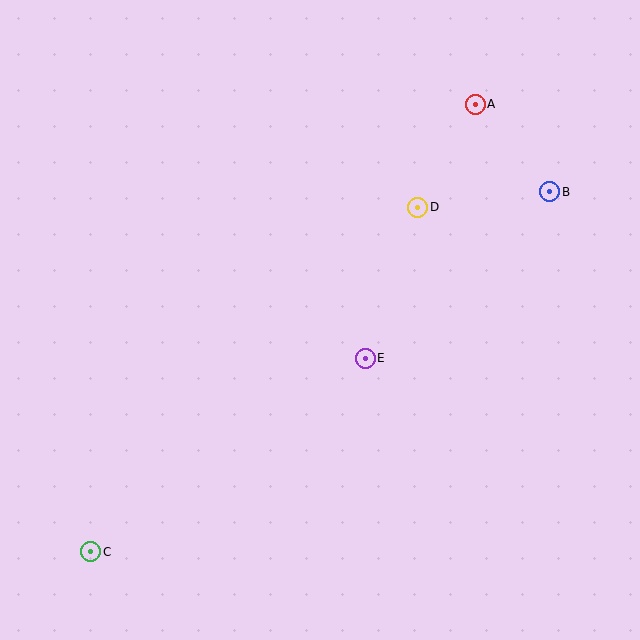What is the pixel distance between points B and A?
The distance between B and A is 115 pixels.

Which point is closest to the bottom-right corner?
Point E is closest to the bottom-right corner.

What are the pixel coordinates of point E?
Point E is at (365, 358).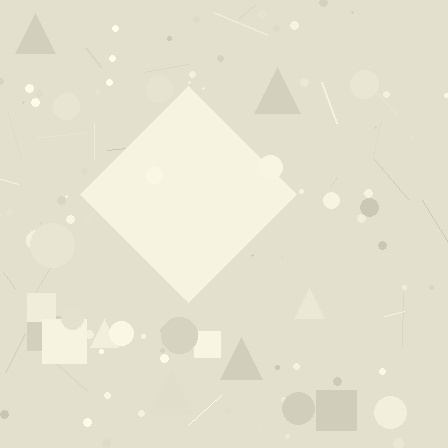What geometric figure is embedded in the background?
A diamond is embedded in the background.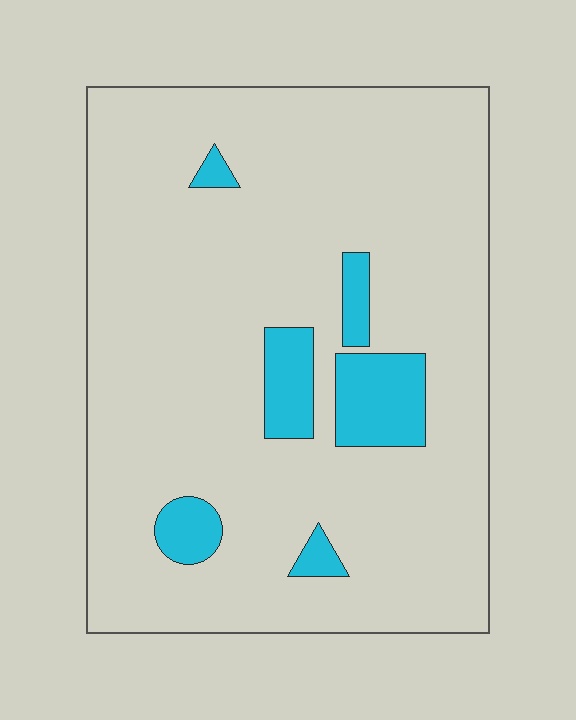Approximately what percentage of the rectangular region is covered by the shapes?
Approximately 10%.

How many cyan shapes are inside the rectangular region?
6.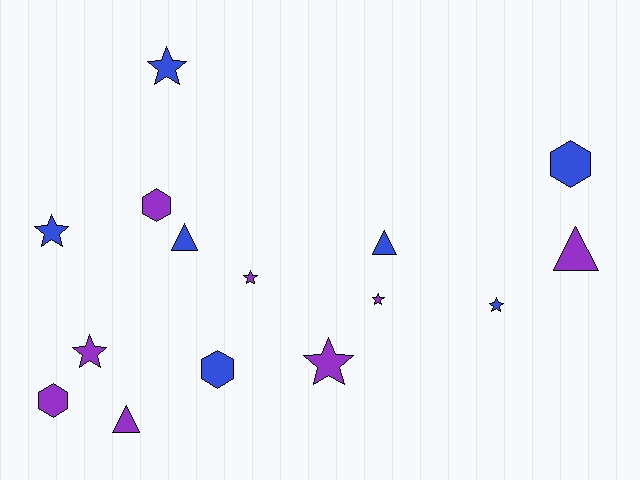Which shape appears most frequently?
Star, with 7 objects.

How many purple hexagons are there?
There are 2 purple hexagons.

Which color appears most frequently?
Purple, with 8 objects.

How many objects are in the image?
There are 15 objects.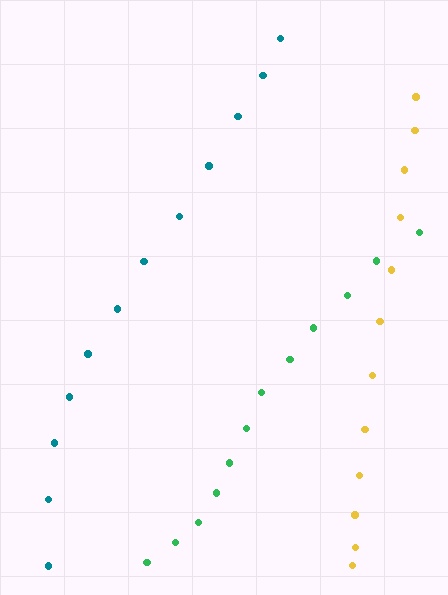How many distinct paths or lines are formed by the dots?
There are 3 distinct paths.